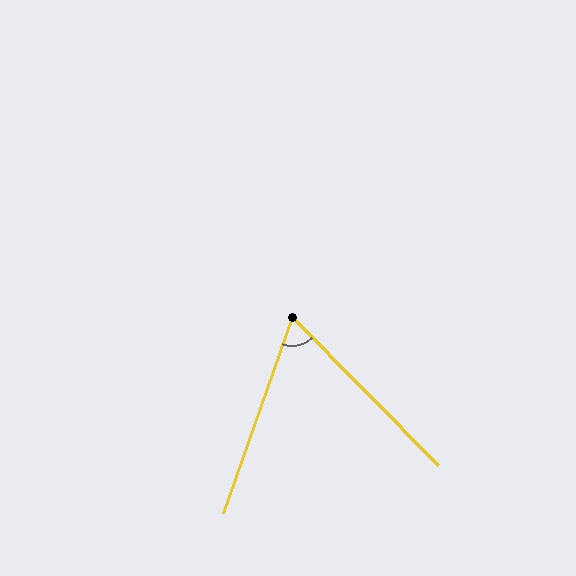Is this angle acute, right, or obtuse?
It is acute.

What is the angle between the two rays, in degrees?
Approximately 64 degrees.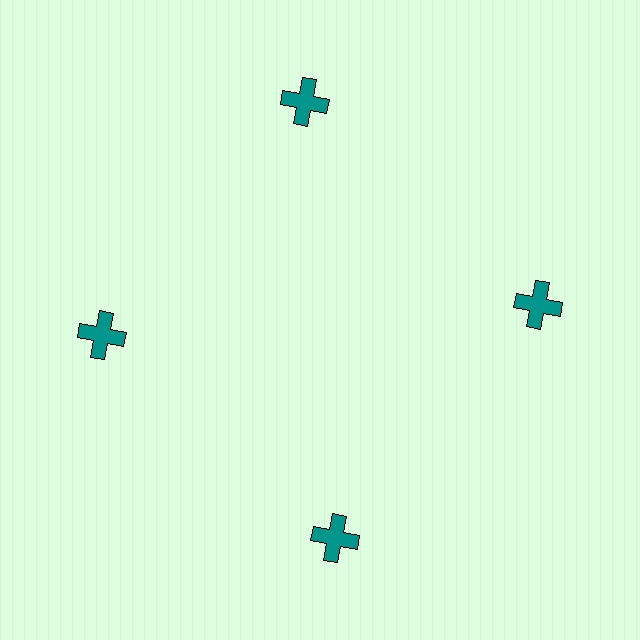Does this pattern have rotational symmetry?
Yes, this pattern has 4-fold rotational symmetry. It looks the same after rotating 90 degrees around the center.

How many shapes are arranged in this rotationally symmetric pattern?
There are 4 shapes, arranged in 4 groups of 1.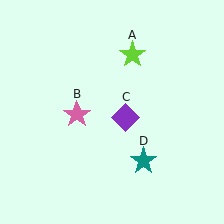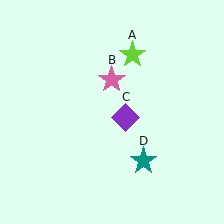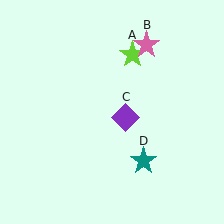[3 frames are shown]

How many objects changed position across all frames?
1 object changed position: pink star (object B).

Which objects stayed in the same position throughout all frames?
Lime star (object A) and purple diamond (object C) and teal star (object D) remained stationary.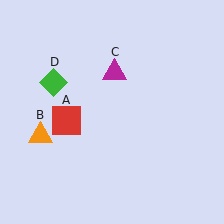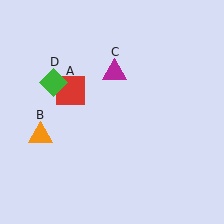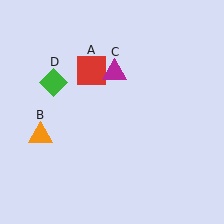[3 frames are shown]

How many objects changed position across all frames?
1 object changed position: red square (object A).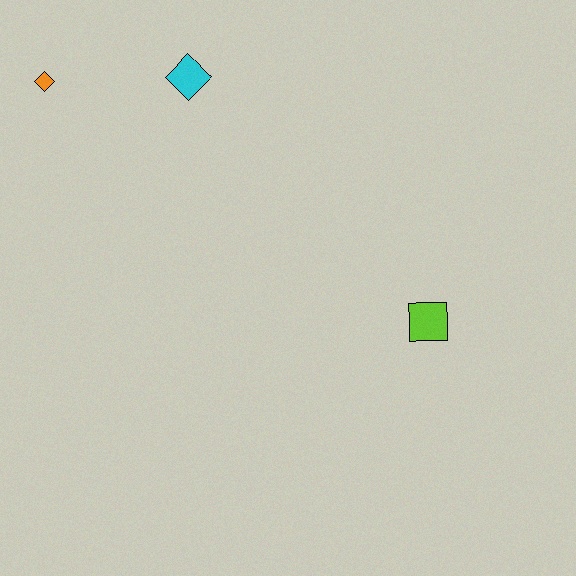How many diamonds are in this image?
There are 2 diamonds.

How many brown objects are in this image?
There are no brown objects.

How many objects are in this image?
There are 3 objects.